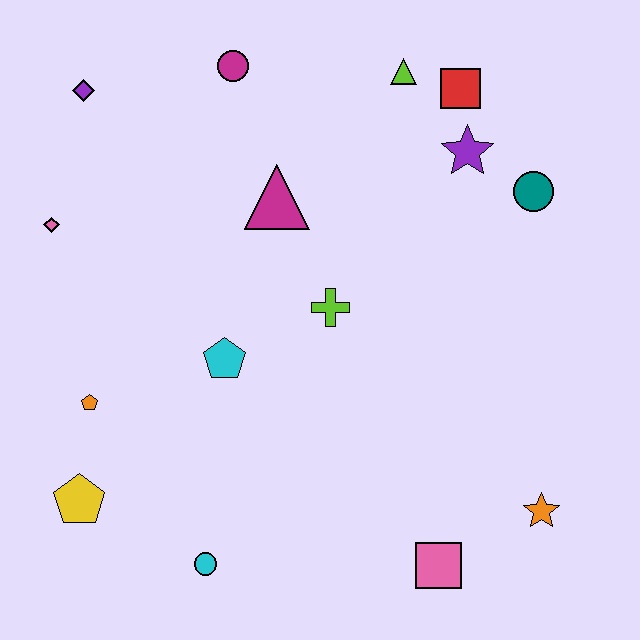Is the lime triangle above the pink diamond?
Yes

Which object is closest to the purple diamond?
The pink diamond is closest to the purple diamond.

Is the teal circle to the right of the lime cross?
Yes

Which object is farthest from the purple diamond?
The orange star is farthest from the purple diamond.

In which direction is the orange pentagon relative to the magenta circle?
The orange pentagon is below the magenta circle.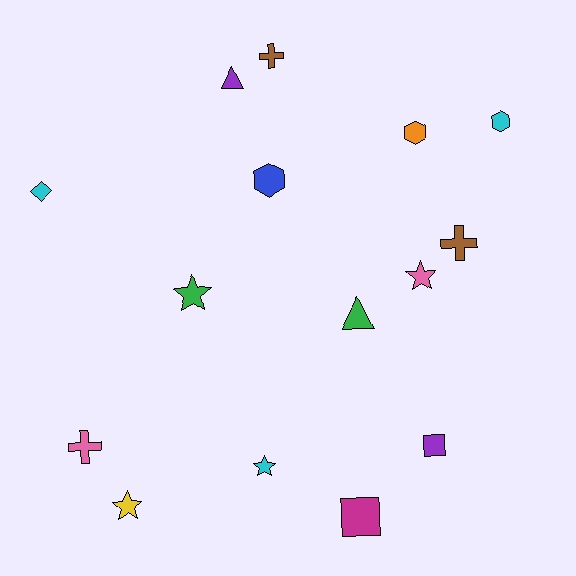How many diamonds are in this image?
There is 1 diamond.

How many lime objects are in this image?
There are no lime objects.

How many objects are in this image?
There are 15 objects.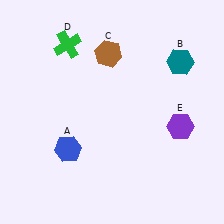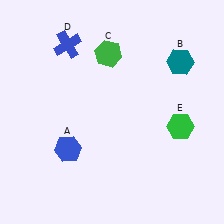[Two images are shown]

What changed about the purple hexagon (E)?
In Image 1, E is purple. In Image 2, it changed to green.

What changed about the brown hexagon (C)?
In Image 1, C is brown. In Image 2, it changed to green.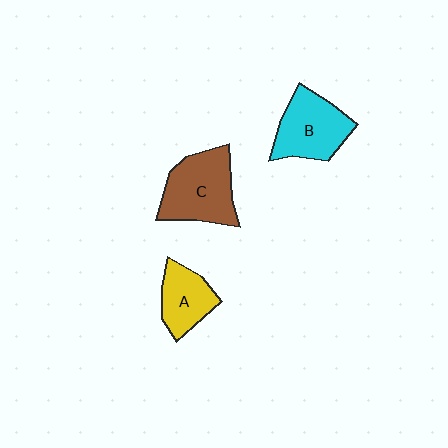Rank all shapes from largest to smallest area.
From largest to smallest: C (brown), B (cyan), A (yellow).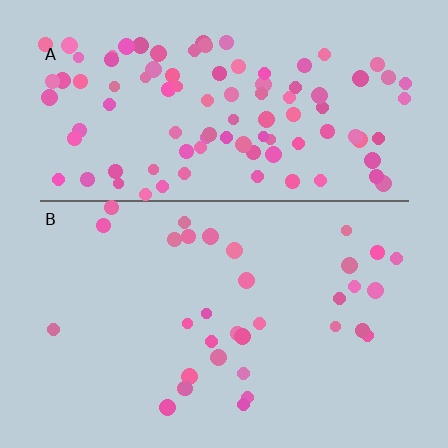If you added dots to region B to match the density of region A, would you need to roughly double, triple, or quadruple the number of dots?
Approximately triple.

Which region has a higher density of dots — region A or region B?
A (the top).